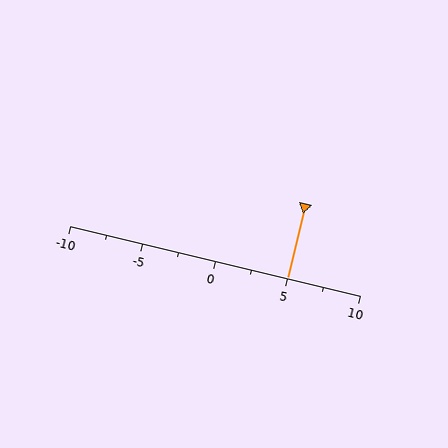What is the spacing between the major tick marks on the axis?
The major ticks are spaced 5 apart.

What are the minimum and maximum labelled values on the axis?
The axis runs from -10 to 10.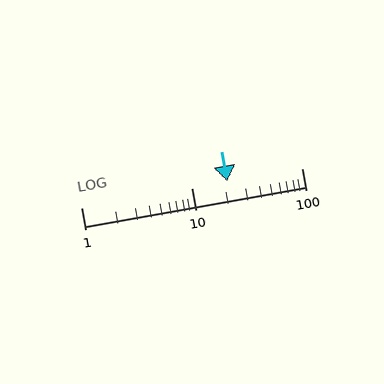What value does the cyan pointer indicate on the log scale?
The pointer indicates approximately 21.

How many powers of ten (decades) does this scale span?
The scale spans 2 decades, from 1 to 100.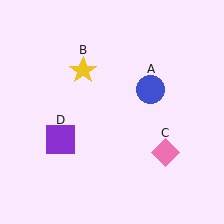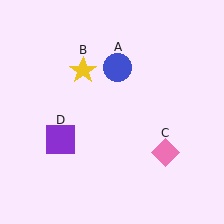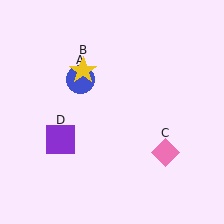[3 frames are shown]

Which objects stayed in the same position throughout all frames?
Yellow star (object B) and pink diamond (object C) and purple square (object D) remained stationary.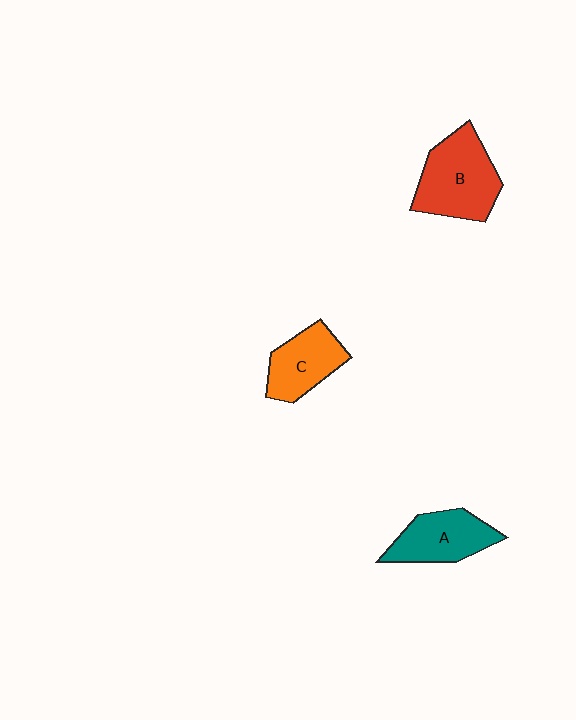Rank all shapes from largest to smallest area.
From largest to smallest: B (red), A (teal), C (orange).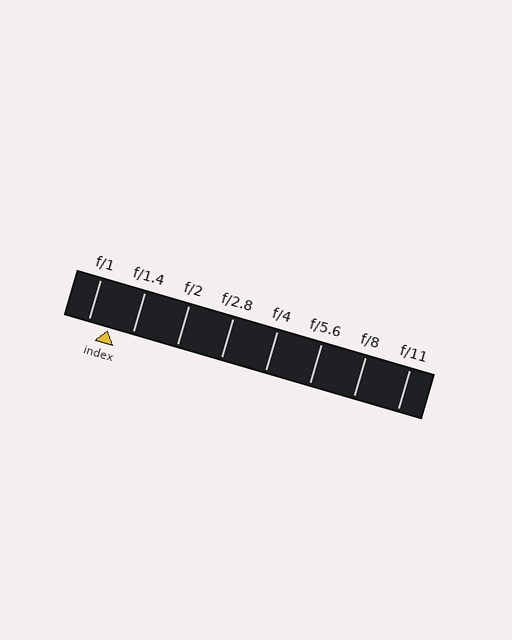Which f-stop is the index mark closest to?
The index mark is closest to f/1.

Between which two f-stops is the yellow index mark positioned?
The index mark is between f/1 and f/1.4.